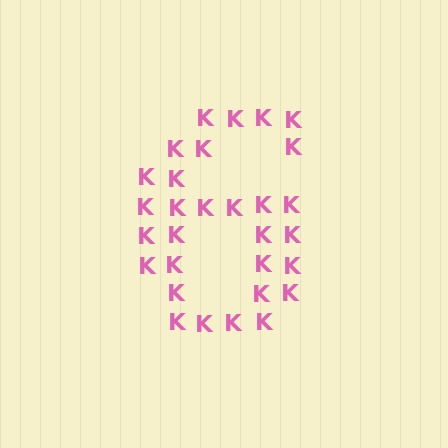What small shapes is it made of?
It is made of small letter K's.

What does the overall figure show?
The overall figure shows the digit 6.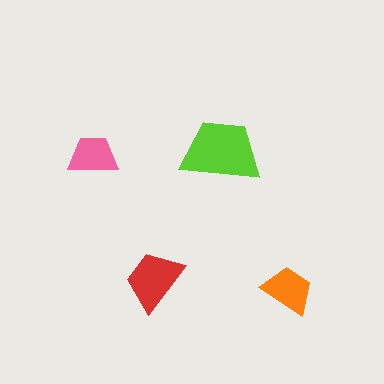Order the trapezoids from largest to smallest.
the lime one, the red one, the orange one, the pink one.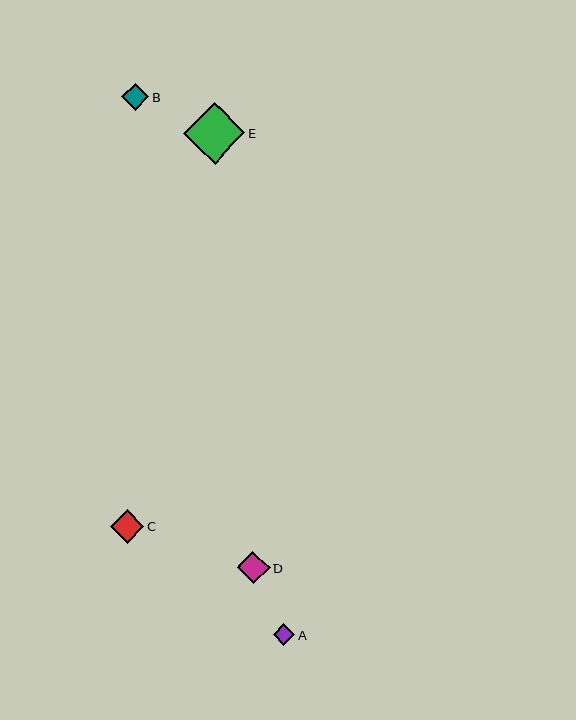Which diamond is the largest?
Diamond E is the largest with a size of approximately 61 pixels.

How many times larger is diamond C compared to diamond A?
Diamond C is approximately 1.5 times the size of diamond A.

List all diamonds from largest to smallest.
From largest to smallest: E, C, D, B, A.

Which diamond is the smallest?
Diamond A is the smallest with a size of approximately 22 pixels.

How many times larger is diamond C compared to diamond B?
Diamond C is approximately 1.2 times the size of diamond B.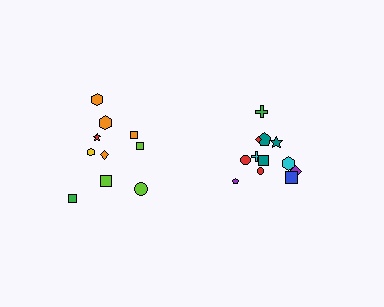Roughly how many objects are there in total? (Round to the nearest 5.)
Roughly 20 objects in total.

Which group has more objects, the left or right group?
The right group.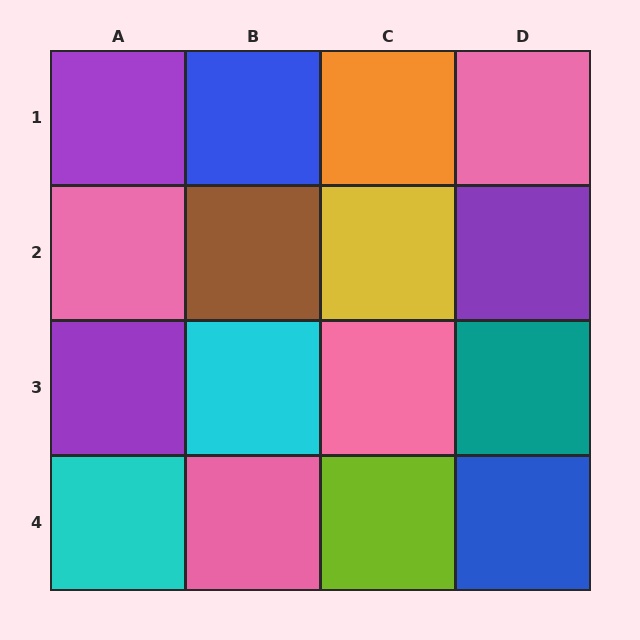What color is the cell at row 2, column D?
Purple.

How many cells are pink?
4 cells are pink.